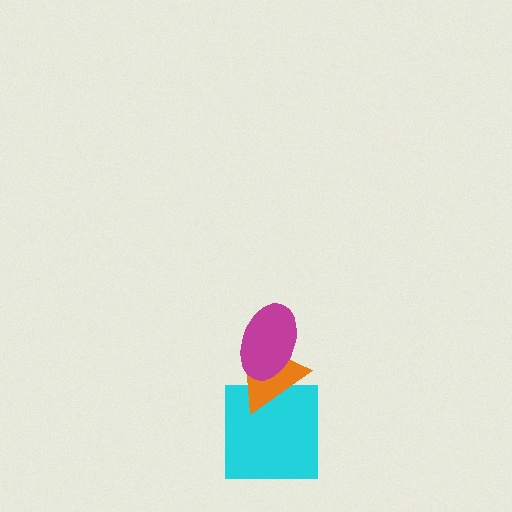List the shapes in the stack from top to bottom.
From top to bottom: the magenta ellipse, the orange triangle, the cyan square.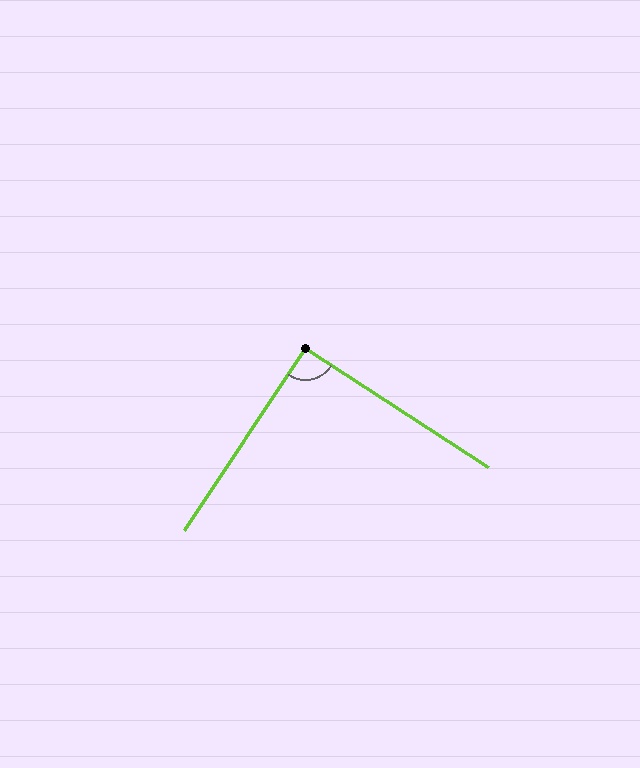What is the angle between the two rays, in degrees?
Approximately 91 degrees.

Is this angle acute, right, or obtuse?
It is approximately a right angle.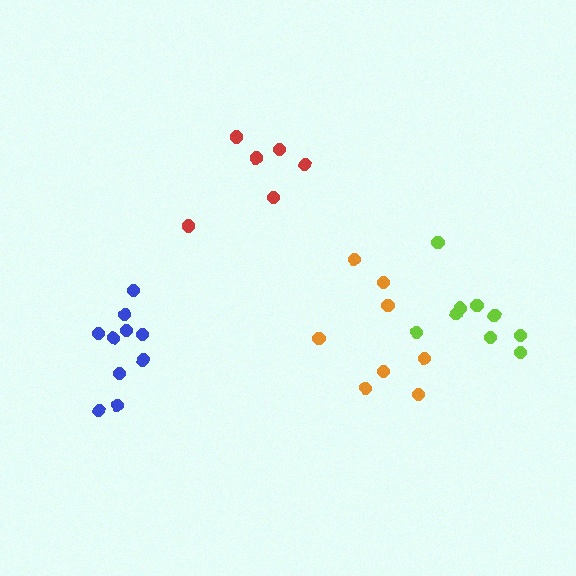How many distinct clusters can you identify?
There are 4 distinct clusters.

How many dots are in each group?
Group 1: 6 dots, Group 2: 10 dots, Group 3: 8 dots, Group 4: 9 dots (33 total).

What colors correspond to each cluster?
The clusters are colored: red, blue, orange, lime.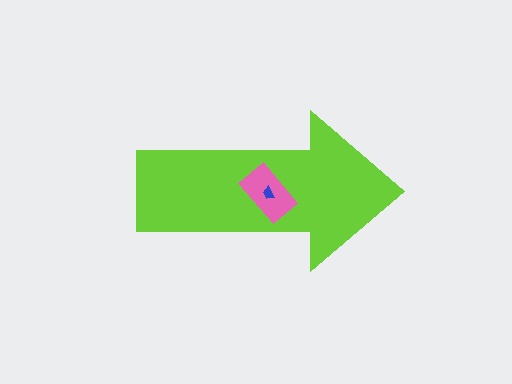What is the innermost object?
The blue trapezoid.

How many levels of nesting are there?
3.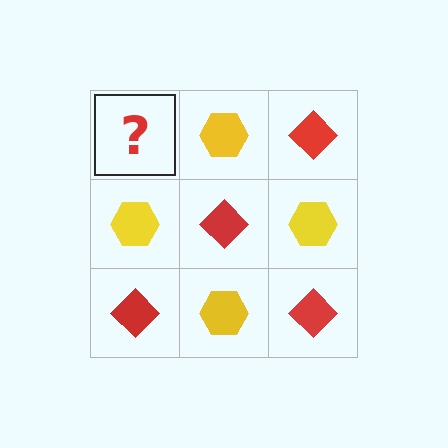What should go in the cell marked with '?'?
The missing cell should contain a red diamond.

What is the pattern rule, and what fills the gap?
The rule is that it alternates red diamond and yellow hexagon in a checkerboard pattern. The gap should be filled with a red diamond.